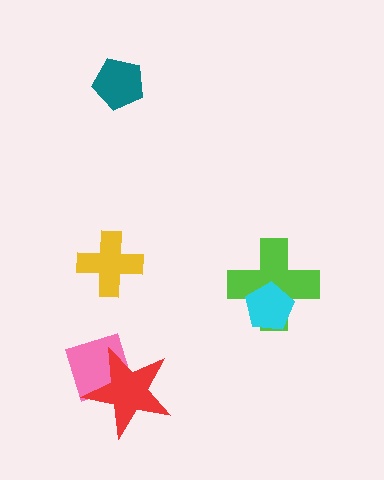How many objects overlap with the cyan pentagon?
1 object overlaps with the cyan pentagon.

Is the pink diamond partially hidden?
Yes, it is partially covered by another shape.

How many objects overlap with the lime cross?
1 object overlaps with the lime cross.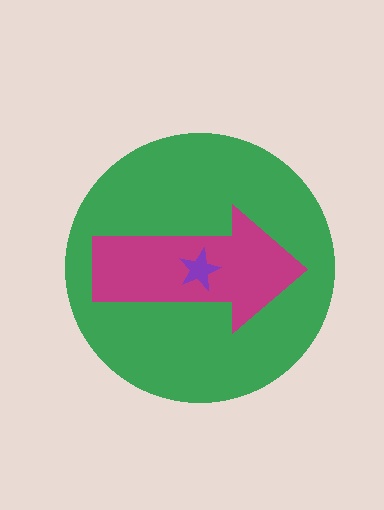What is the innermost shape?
The purple star.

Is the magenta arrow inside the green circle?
Yes.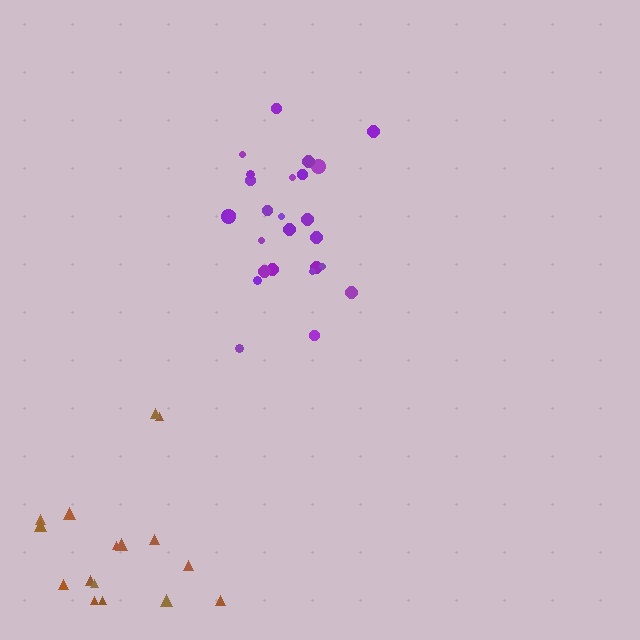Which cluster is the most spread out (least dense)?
Brown.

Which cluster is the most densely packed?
Purple.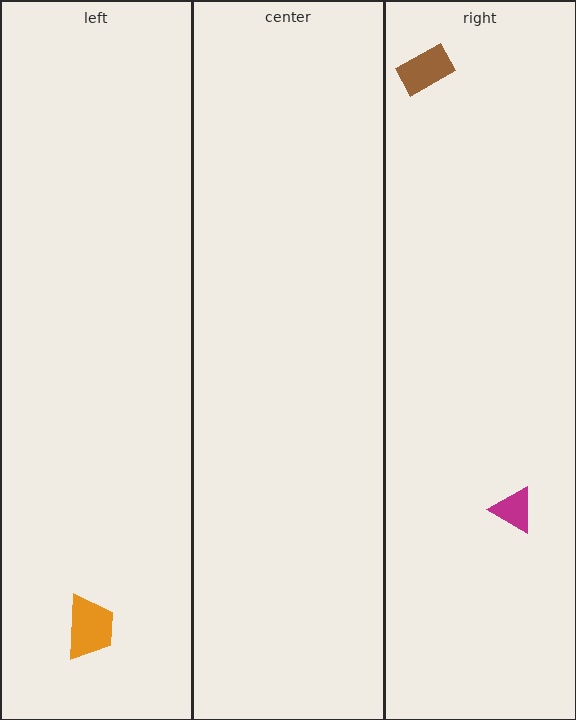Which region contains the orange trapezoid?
The left region.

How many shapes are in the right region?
2.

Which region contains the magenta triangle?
The right region.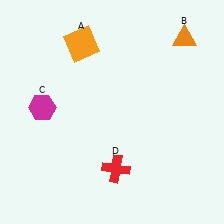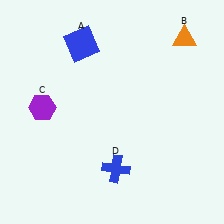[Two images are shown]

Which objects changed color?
A changed from orange to blue. C changed from magenta to purple. D changed from red to blue.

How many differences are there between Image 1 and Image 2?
There are 3 differences between the two images.